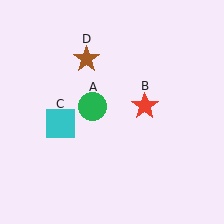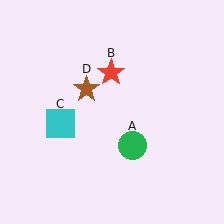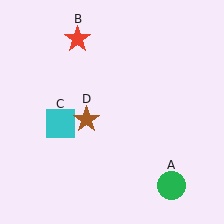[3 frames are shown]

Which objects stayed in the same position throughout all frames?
Cyan square (object C) remained stationary.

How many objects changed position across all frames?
3 objects changed position: green circle (object A), red star (object B), brown star (object D).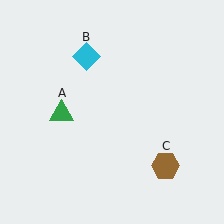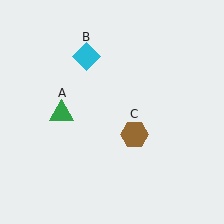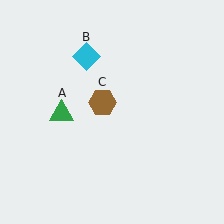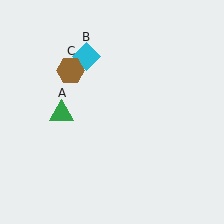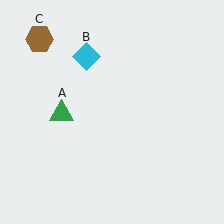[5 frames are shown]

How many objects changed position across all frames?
1 object changed position: brown hexagon (object C).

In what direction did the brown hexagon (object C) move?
The brown hexagon (object C) moved up and to the left.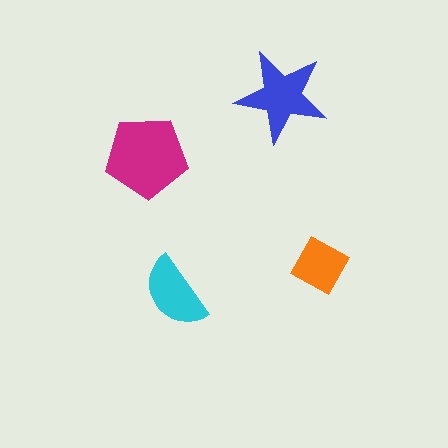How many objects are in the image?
There are 4 objects in the image.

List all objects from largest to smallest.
The magenta pentagon, the blue star, the cyan semicircle, the orange diamond.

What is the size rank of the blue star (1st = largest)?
2nd.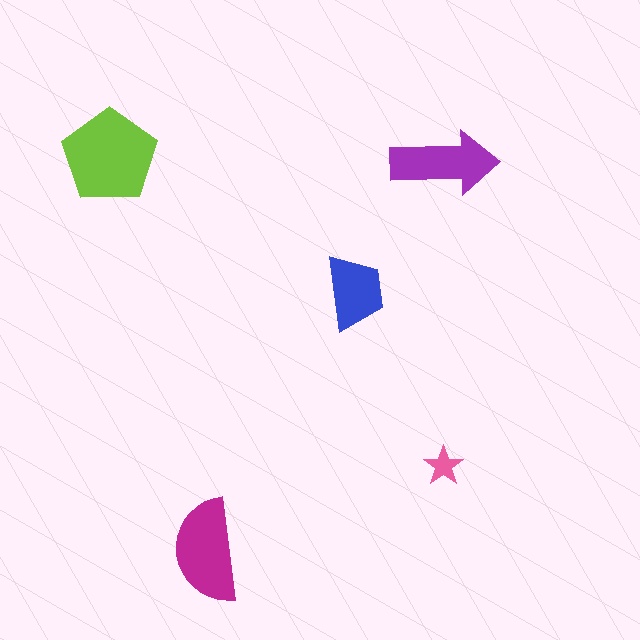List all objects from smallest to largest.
The pink star, the blue trapezoid, the purple arrow, the magenta semicircle, the lime pentagon.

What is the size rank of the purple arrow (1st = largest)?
3rd.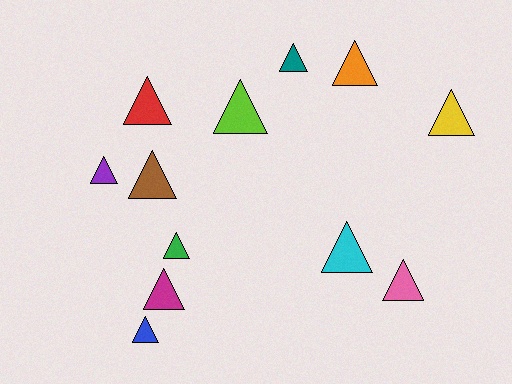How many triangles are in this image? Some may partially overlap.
There are 12 triangles.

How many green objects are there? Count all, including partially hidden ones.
There is 1 green object.